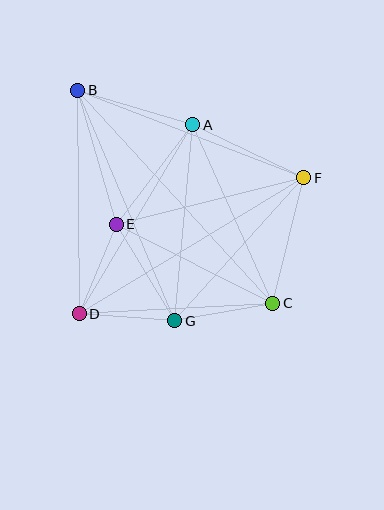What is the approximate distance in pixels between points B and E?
The distance between B and E is approximately 139 pixels.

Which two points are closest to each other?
Points D and G are closest to each other.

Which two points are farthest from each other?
Points B and C are farthest from each other.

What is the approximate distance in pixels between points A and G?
The distance between A and G is approximately 197 pixels.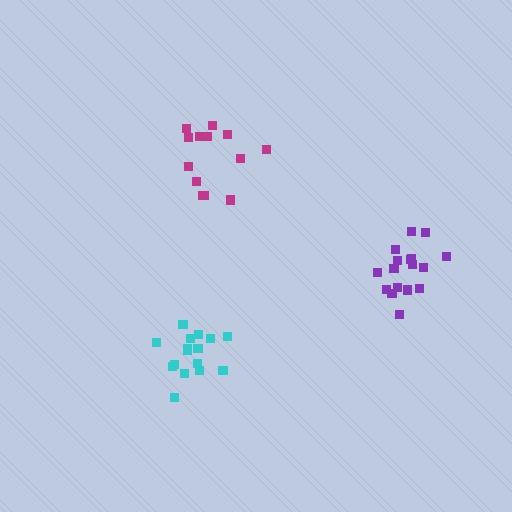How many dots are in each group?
Group 1: 17 dots, Group 2: 13 dots, Group 3: 16 dots (46 total).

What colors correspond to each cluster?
The clusters are colored: purple, magenta, cyan.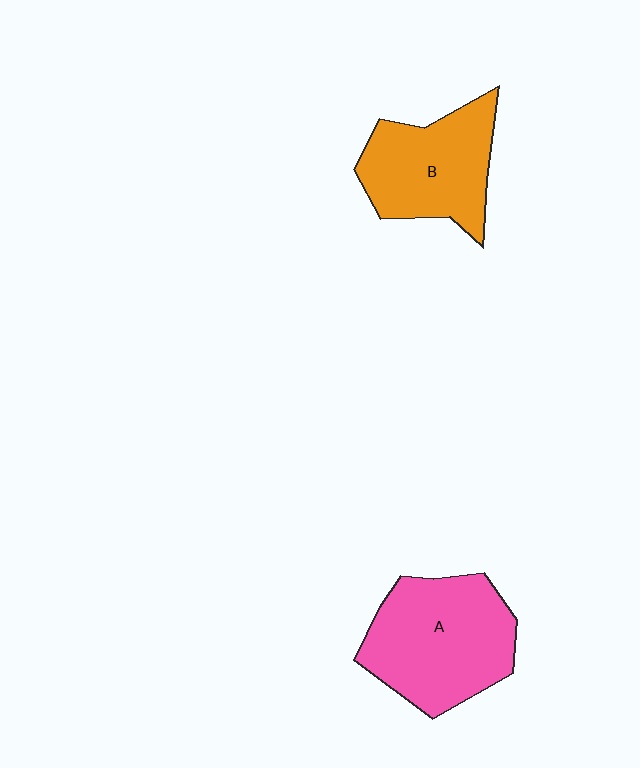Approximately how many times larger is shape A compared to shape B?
Approximately 1.2 times.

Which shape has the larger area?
Shape A (pink).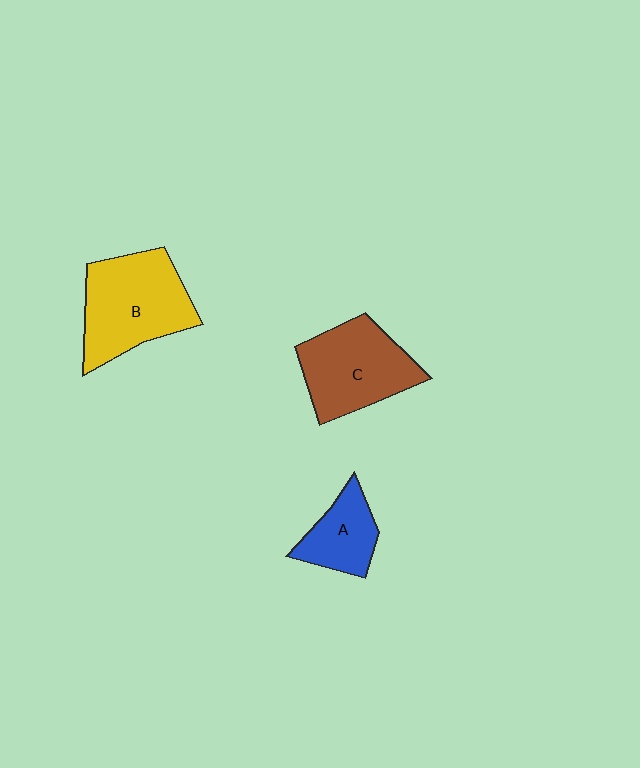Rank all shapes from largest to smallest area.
From largest to smallest: B (yellow), C (brown), A (blue).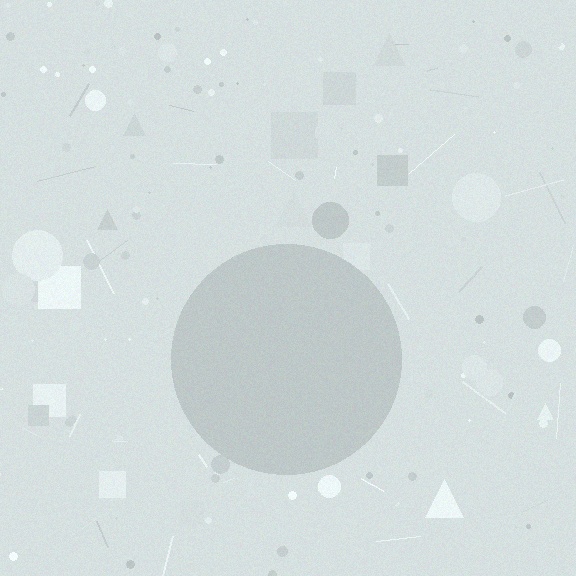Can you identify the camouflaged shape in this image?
The camouflaged shape is a circle.